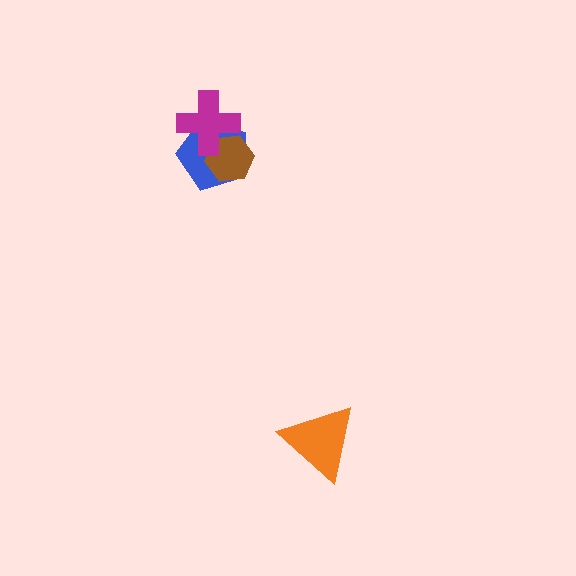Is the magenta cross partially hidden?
No, no other shape covers it.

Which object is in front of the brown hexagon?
The magenta cross is in front of the brown hexagon.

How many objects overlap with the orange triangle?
0 objects overlap with the orange triangle.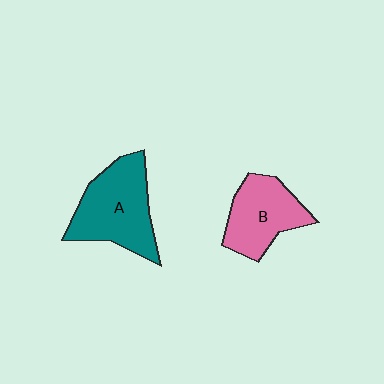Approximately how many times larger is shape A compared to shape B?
Approximately 1.3 times.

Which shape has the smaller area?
Shape B (pink).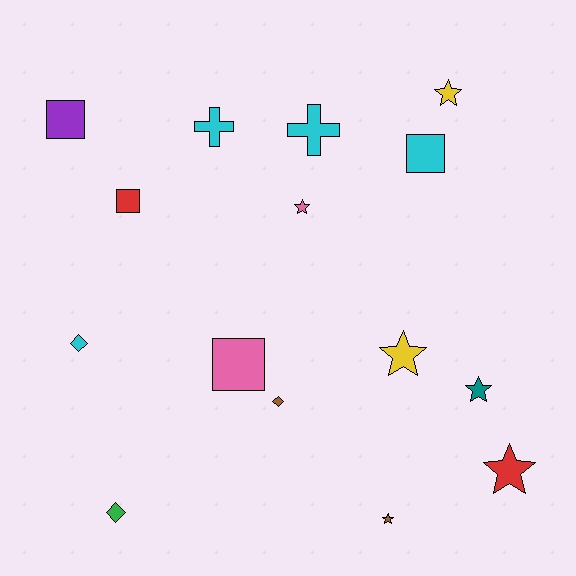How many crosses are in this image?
There are 2 crosses.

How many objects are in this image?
There are 15 objects.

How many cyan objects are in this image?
There are 4 cyan objects.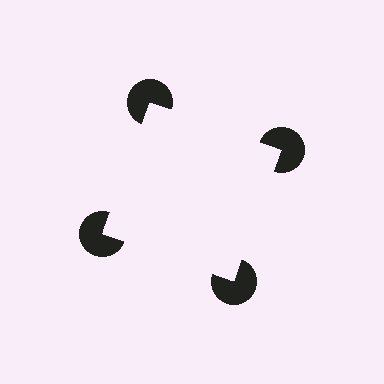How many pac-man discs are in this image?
There are 4 — one at each vertex of the illusory square.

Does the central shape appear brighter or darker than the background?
It typically appears slightly brighter than the background, even though no actual brightness change is drawn.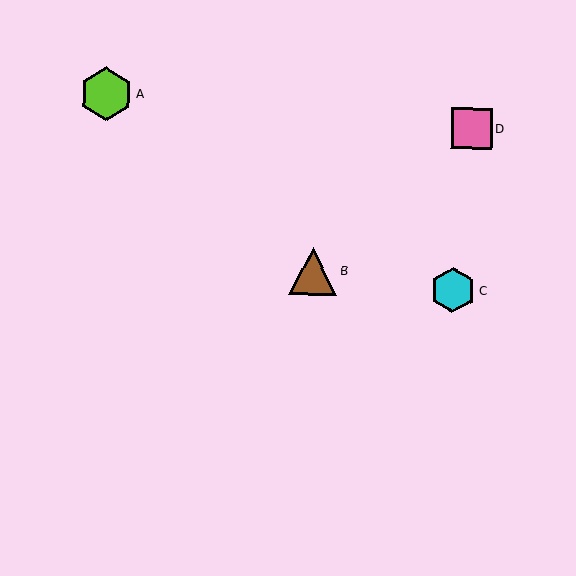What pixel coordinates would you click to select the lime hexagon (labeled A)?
Click at (106, 94) to select the lime hexagon A.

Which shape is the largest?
The lime hexagon (labeled A) is the largest.